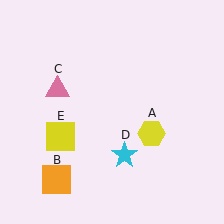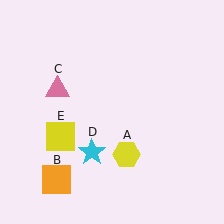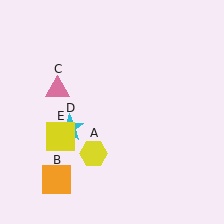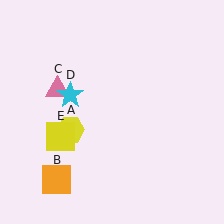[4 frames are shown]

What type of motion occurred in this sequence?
The yellow hexagon (object A), cyan star (object D) rotated clockwise around the center of the scene.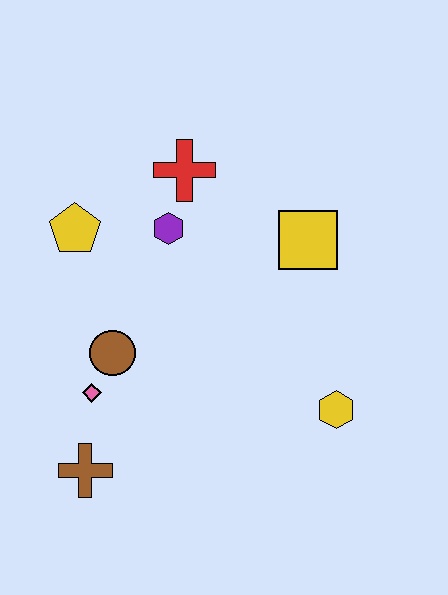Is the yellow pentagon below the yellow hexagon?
No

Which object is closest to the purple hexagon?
The red cross is closest to the purple hexagon.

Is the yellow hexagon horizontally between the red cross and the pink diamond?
No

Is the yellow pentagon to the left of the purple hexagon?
Yes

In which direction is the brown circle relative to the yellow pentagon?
The brown circle is below the yellow pentagon.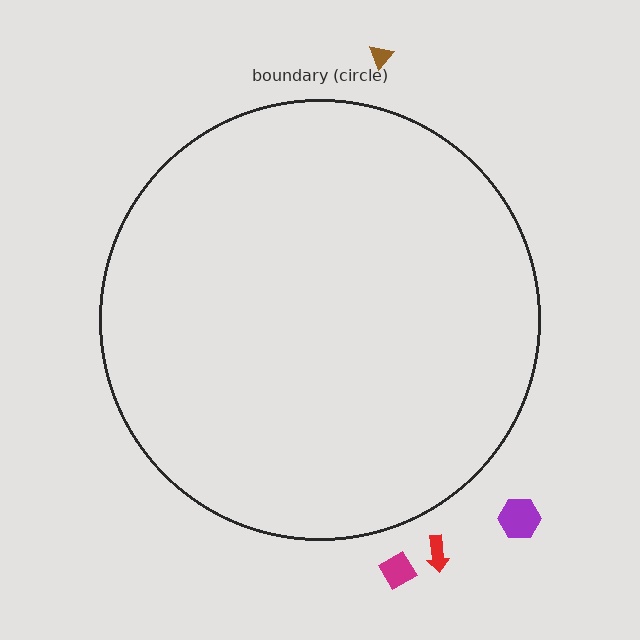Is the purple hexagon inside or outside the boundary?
Outside.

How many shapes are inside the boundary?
0 inside, 4 outside.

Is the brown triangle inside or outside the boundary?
Outside.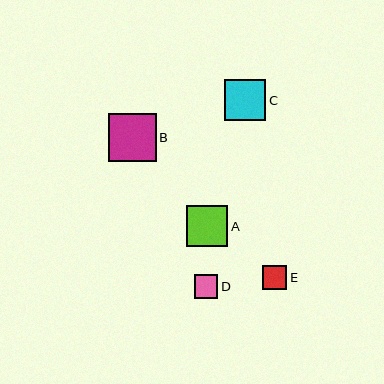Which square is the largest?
Square B is the largest with a size of approximately 48 pixels.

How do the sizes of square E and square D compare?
Square E and square D are approximately the same size.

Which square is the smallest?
Square D is the smallest with a size of approximately 24 pixels.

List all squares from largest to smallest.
From largest to smallest: B, C, A, E, D.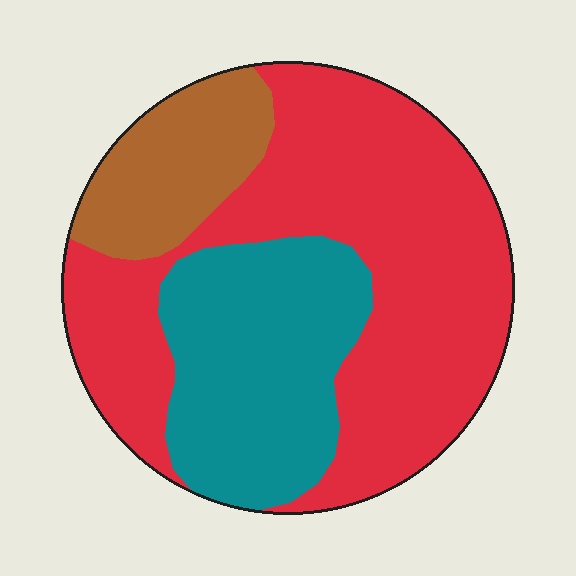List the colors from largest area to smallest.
From largest to smallest: red, teal, brown.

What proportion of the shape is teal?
Teal takes up about one quarter (1/4) of the shape.